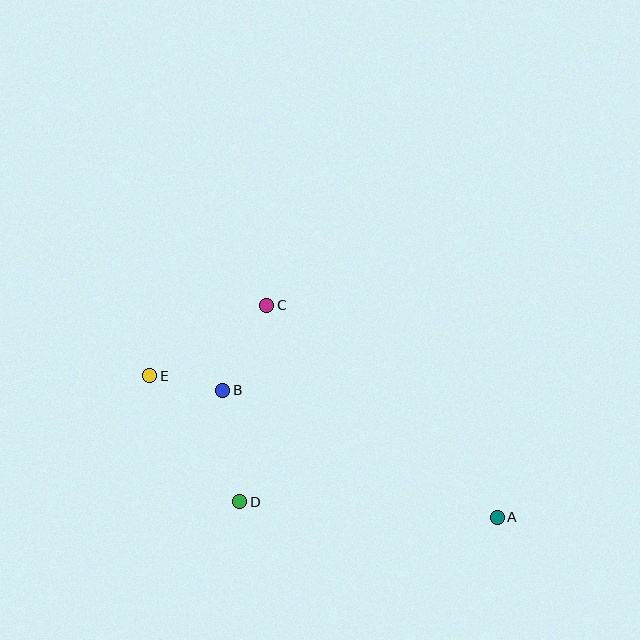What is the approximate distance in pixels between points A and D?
The distance between A and D is approximately 258 pixels.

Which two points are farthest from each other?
Points A and E are farthest from each other.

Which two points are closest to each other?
Points B and E are closest to each other.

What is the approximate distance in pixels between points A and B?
The distance between A and B is approximately 302 pixels.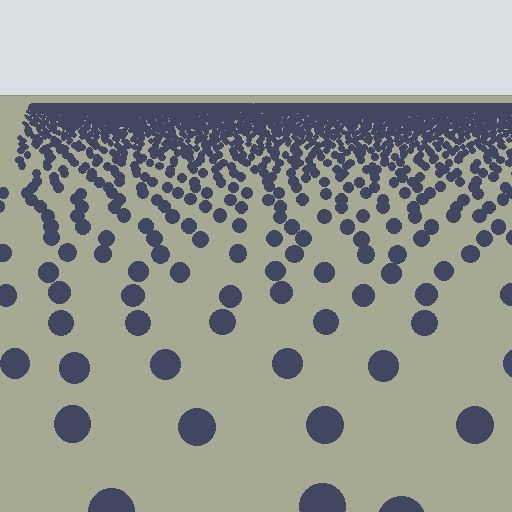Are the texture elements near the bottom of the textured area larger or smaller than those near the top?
Larger. Near the bottom, elements are closer to the viewer and appear at a bigger on-screen size.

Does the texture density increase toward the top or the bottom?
Density increases toward the top.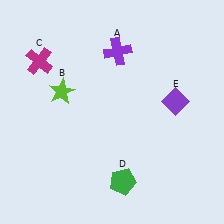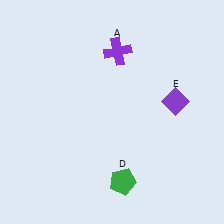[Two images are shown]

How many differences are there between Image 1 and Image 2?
There are 2 differences between the two images.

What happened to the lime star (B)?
The lime star (B) was removed in Image 2. It was in the top-left area of Image 1.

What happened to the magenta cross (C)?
The magenta cross (C) was removed in Image 2. It was in the top-left area of Image 1.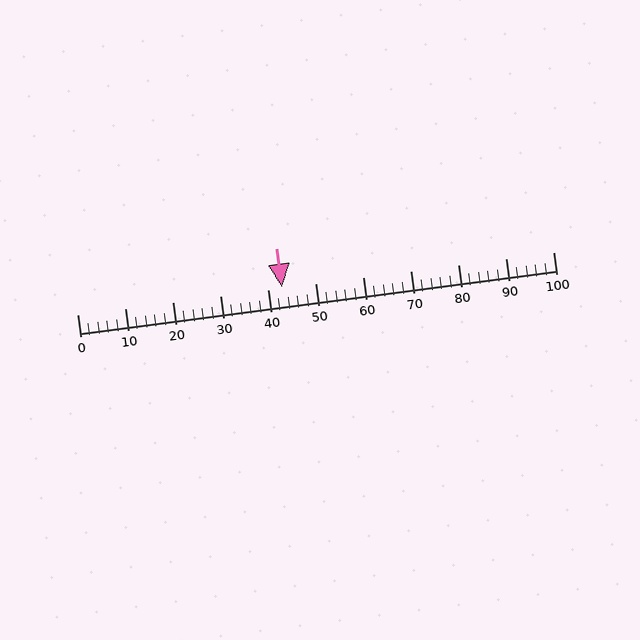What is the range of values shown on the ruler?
The ruler shows values from 0 to 100.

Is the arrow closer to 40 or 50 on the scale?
The arrow is closer to 40.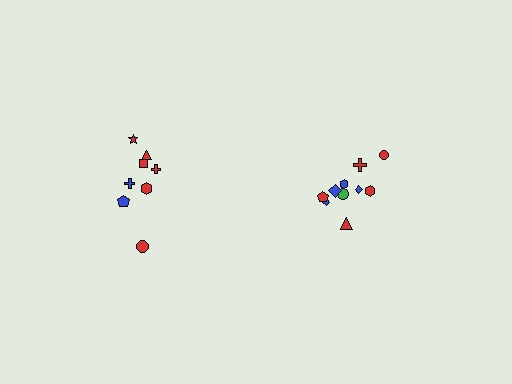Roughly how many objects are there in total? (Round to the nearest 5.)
Roughly 20 objects in total.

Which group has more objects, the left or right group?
The right group.